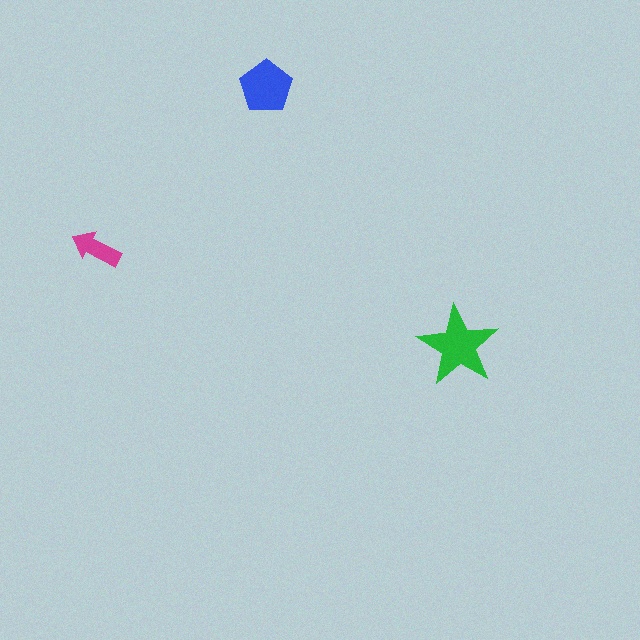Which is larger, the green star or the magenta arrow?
The green star.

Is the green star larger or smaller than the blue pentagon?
Larger.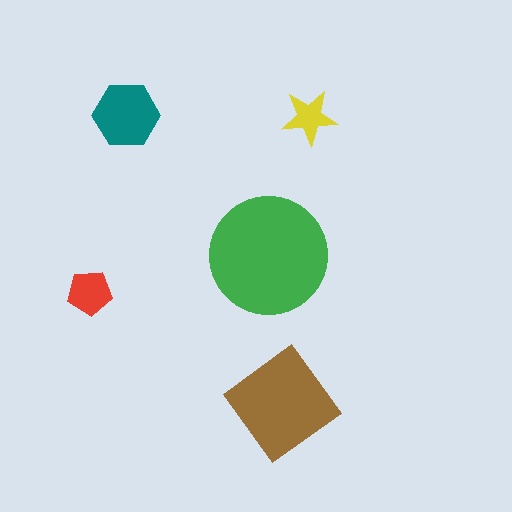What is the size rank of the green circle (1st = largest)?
1st.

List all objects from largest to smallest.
The green circle, the brown diamond, the teal hexagon, the red pentagon, the yellow star.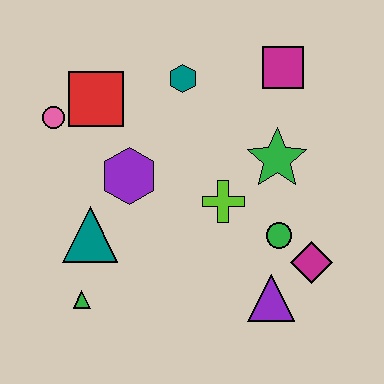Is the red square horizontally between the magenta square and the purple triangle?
No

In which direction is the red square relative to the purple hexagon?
The red square is above the purple hexagon.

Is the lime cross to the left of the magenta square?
Yes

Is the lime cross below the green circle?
No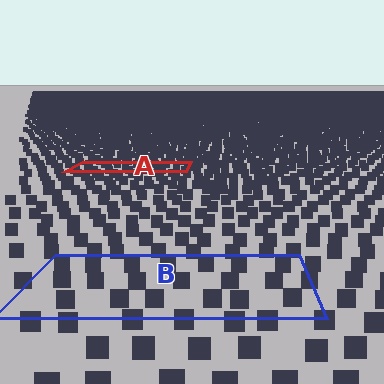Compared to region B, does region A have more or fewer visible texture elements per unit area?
Region A has more texture elements per unit area — they are packed more densely because it is farther away.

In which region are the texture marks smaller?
The texture marks are smaller in region A, because it is farther away.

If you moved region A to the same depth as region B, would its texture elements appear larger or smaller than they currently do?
They would appear larger. At a closer depth, the same texture elements are projected at a bigger on-screen size.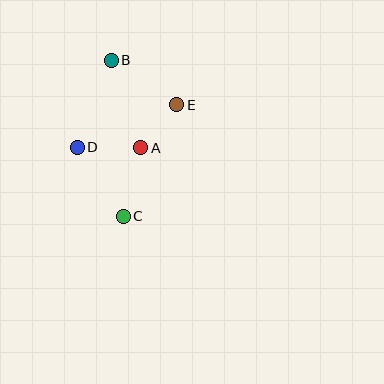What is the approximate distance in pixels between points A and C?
The distance between A and C is approximately 71 pixels.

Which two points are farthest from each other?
Points B and C are farthest from each other.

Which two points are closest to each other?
Points A and E are closest to each other.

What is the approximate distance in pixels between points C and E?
The distance between C and E is approximately 124 pixels.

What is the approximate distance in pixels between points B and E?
The distance between B and E is approximately 79 pixels.